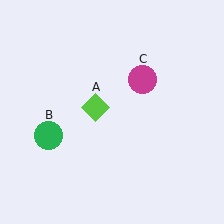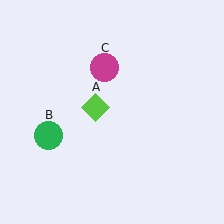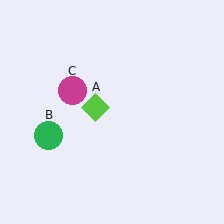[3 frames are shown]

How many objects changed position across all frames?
1 object changed position: magenta circle (object C).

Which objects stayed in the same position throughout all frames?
Lime diamond (object A) and green circle (object B) remained stationary.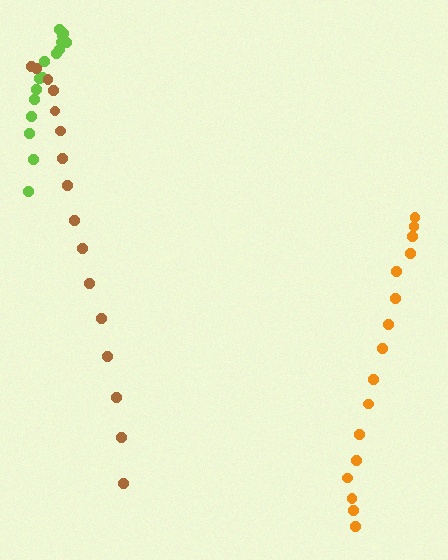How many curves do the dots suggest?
There are 3 distinct paths.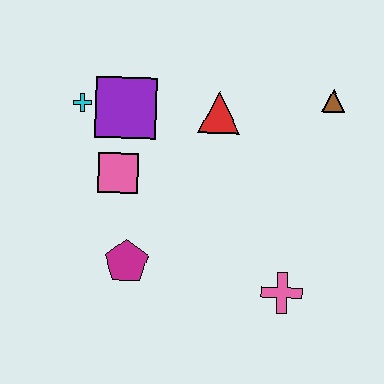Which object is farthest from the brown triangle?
The magenta pentagon is farthest from the brown triangle.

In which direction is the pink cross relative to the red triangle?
The pink cross is below the red triangle.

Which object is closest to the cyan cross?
The purple square is closest to the cyan cross.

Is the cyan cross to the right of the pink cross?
No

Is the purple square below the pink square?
No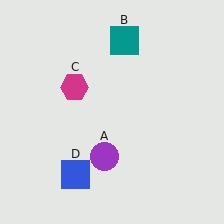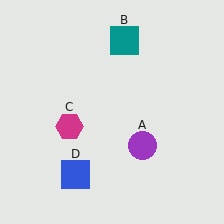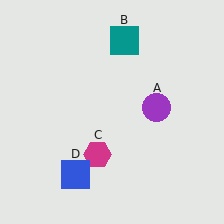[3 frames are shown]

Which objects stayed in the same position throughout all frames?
Teal square (object B) and blue square (object D) remained stationary.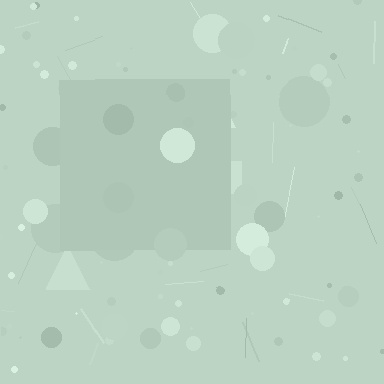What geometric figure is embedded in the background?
A square is embedded in the background.